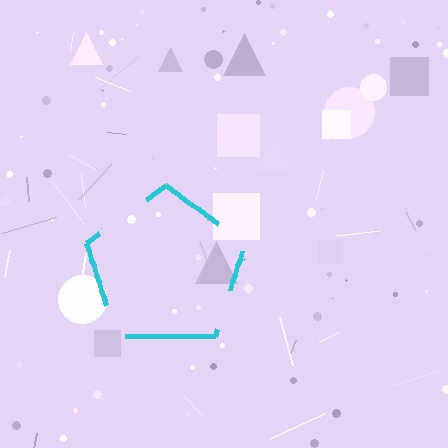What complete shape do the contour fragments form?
The contour fragments form a pentagon.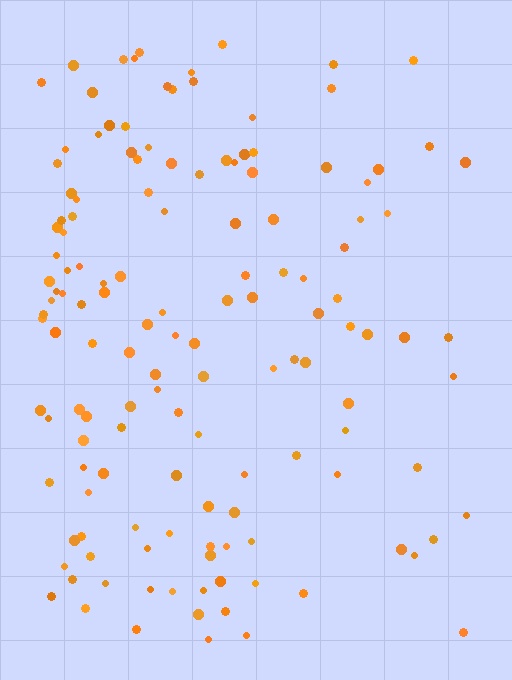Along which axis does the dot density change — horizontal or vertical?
Horizontal.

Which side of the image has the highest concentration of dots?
The left.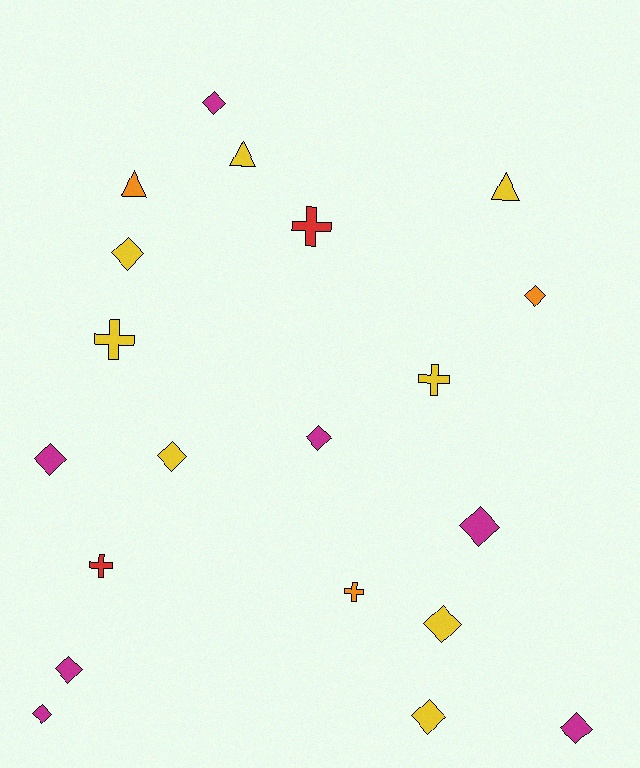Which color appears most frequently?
Yellow, with 8 objects.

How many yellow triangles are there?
There are 2 yellow triangles.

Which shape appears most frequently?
Diamond, with 12 objects.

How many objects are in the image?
There are 20 objects.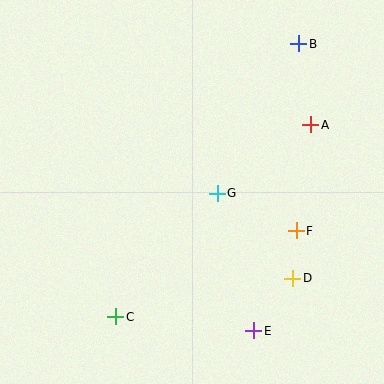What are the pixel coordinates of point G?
Point G is at (217, 193).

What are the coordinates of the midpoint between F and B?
The midpoint between F and B is at (297, 137).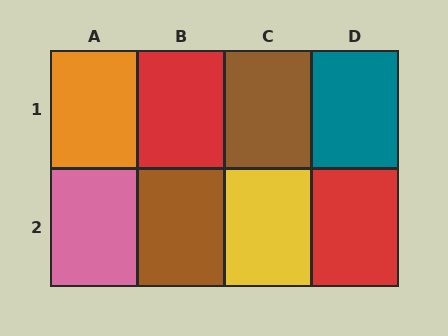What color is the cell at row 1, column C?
Brown.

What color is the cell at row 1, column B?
Red.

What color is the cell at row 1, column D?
Teal.